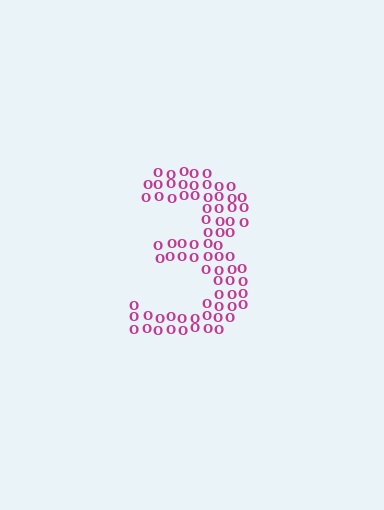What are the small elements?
The small elements are letter O's.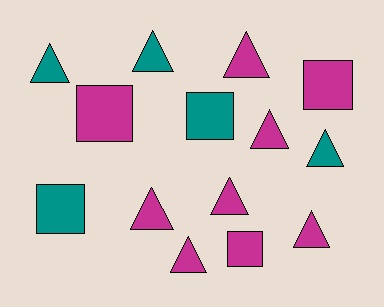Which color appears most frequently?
Magenta, with 9 objects.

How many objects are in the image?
There are 14 objects.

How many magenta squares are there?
There are 3 magenta squares.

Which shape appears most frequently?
Triangle, with 9 objects.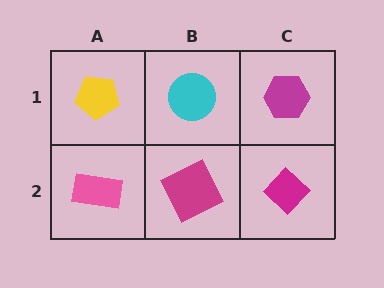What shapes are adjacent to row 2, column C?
A magenta hexagon (row 1, column C), a magenta square (row 2, column B).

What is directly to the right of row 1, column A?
A cyan circle.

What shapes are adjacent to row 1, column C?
A magenta diamond (row 2, column C), a cyan circle (row 1, column B).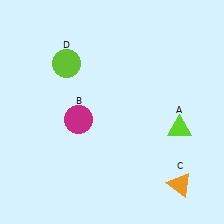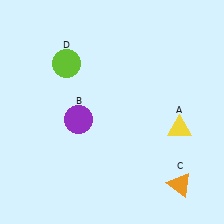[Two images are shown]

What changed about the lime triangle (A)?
In Image 1, A is lime. In Image 2, it changed to yellow.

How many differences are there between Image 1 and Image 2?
There are 2 differences between the two images.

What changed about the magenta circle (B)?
In Image 1, B is magenta. In Image 2, it changed to purple.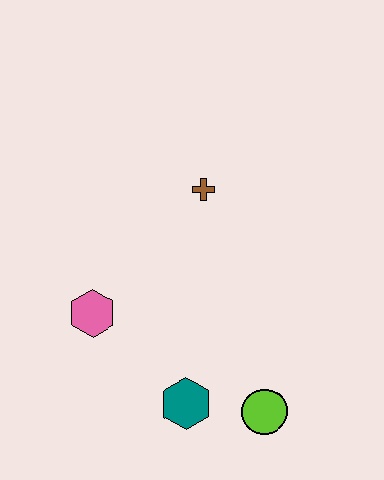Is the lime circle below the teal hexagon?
Yes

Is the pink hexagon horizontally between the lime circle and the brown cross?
No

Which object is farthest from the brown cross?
The lime circle is farthest from the brown cross.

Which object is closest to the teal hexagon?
The lime circle is closest to the teal hexagon.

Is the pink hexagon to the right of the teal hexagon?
No